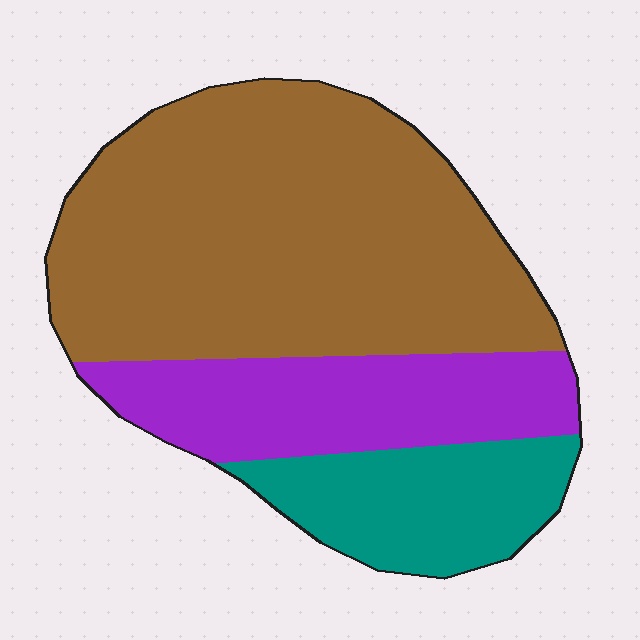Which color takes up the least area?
Teal, at roughly 20%.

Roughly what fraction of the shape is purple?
Purple takes up about one quarter (1/4) of the shape.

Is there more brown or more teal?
Brown.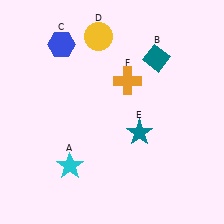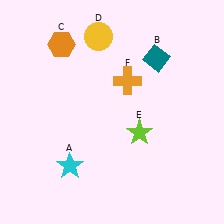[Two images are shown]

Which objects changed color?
C changed from blue to orange. E changed from teal to lime.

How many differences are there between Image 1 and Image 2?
There are 2 differences between the two images.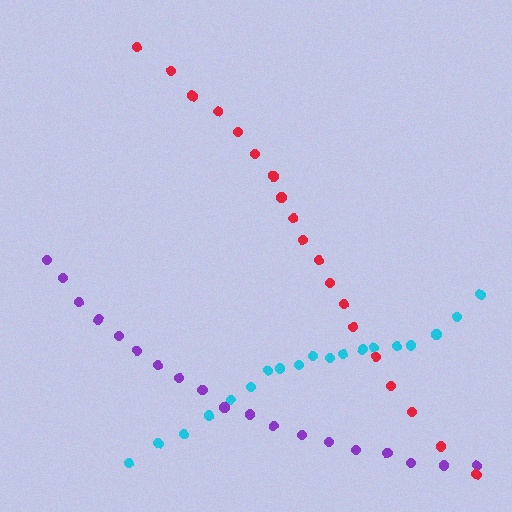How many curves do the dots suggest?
There are 3 distinct paths.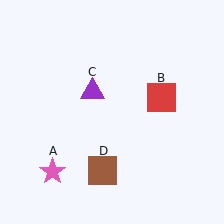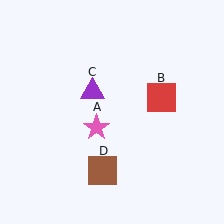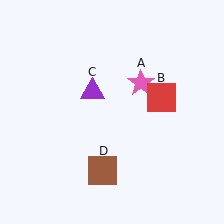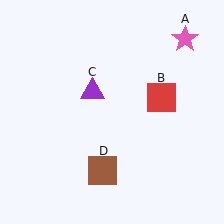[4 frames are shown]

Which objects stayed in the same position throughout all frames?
Red square (object B) and purple triangle (object C) and brown square (object D) remained stationary.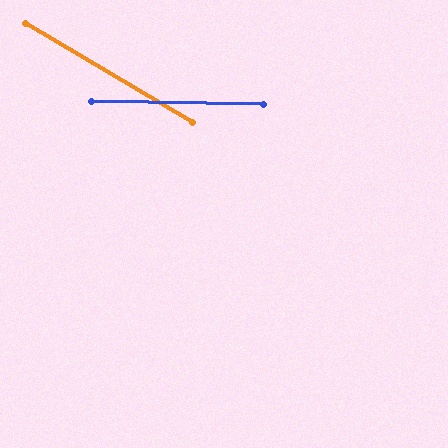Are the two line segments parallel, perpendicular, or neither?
Neither parallel nor perpendicular — they differ by about 30°.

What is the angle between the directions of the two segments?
Approximately 30 degrees.